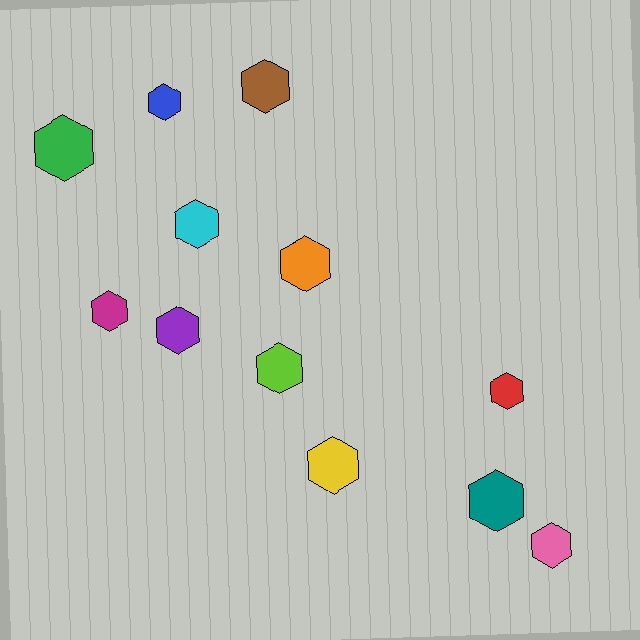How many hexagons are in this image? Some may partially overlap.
There are 12 hexagons.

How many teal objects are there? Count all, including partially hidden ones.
There is 1 teal object.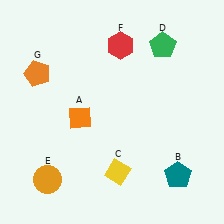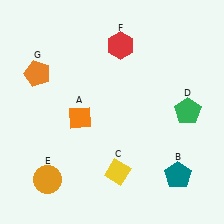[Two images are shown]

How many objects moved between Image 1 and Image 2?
1 object moved between the two images.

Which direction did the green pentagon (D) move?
The green pentagon (D) moved down.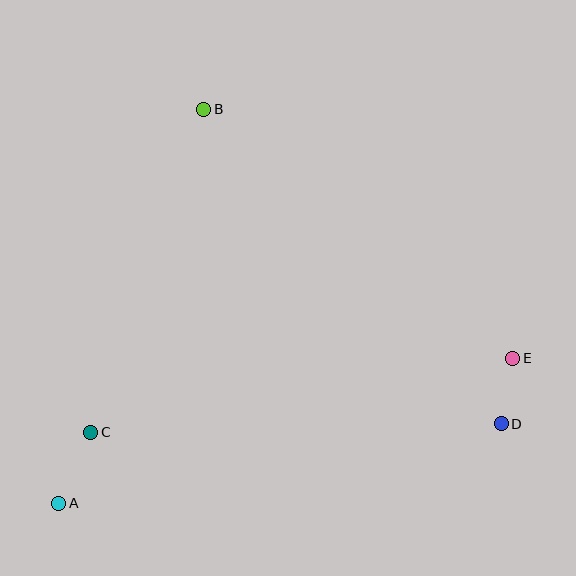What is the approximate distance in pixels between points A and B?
The distance between A and B is approximately 420 pixels.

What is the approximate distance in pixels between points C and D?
The distance between C and D is approximately 411 pixels.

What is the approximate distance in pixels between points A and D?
The distance between A and D is approximately 450 pixels.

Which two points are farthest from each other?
Points A and E are farthest from each other.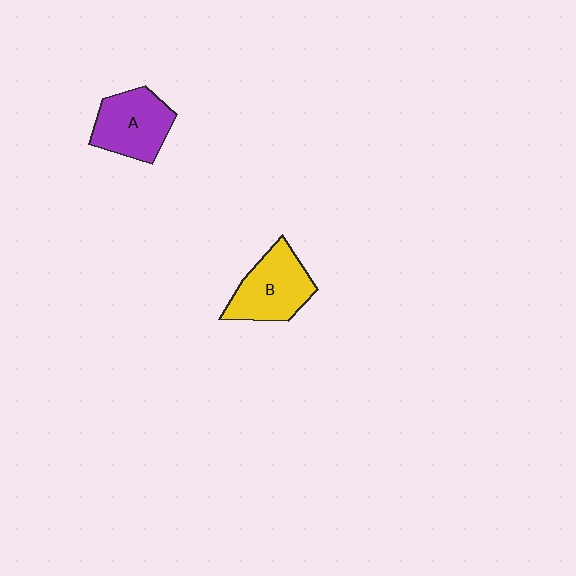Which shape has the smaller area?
Shape A (purple).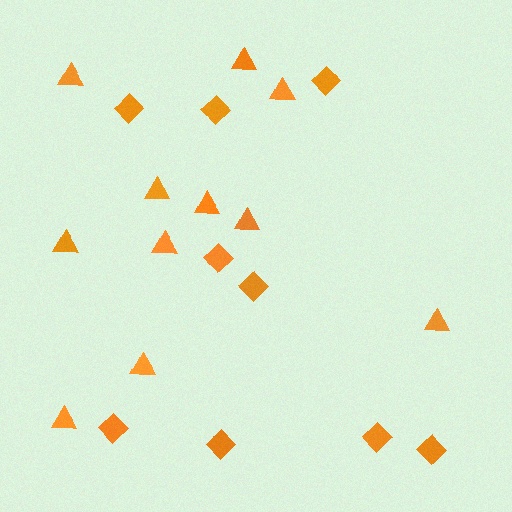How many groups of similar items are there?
There are 2 groups: one group of triangles (11) and one group of diamonds (9).